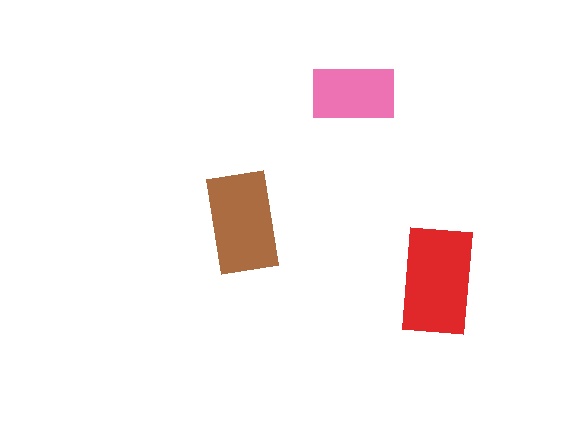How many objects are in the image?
There are 3 objects in the image.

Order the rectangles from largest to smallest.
the red one, the brown one, the pink one.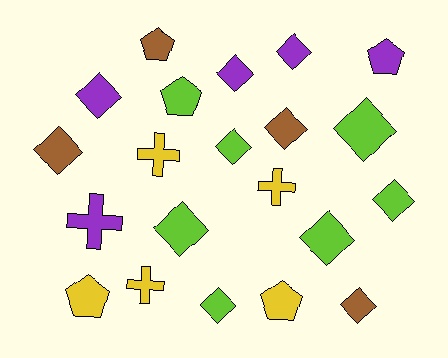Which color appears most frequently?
Lime, with 7 objects.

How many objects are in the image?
There are 21 objects.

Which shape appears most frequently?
Diamond, with 12 objects.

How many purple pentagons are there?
There is 1 purple pentagon.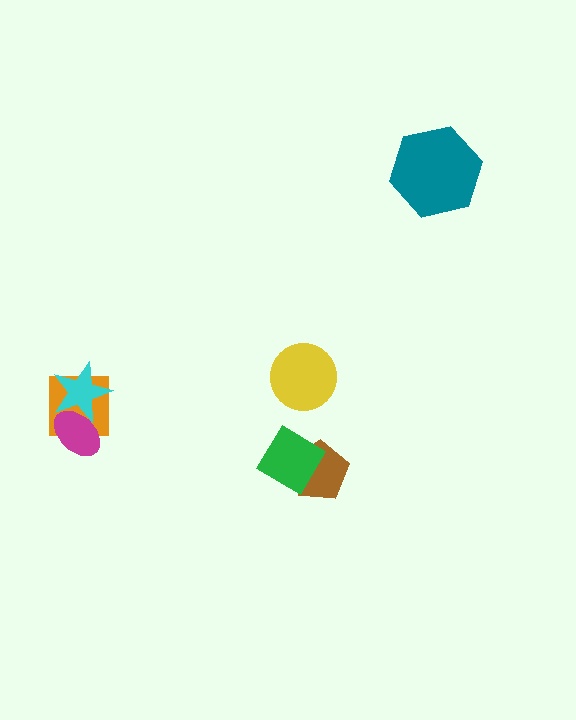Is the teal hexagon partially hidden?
No, no other shape covers it.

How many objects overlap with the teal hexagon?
0 objects overlap with the teal hexagon.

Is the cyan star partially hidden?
Yes, it is partially covered by another shape.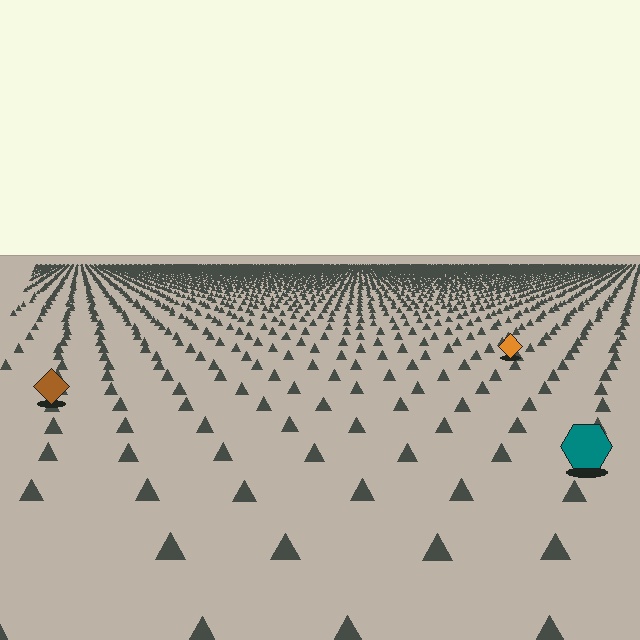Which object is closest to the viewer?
The teal hexagon is closest. The texture marks near it are larger and more spread out.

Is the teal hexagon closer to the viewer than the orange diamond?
Yes. The teal hexagon is closer — you can tell from the texture gradient: the ground texture is coarser near it.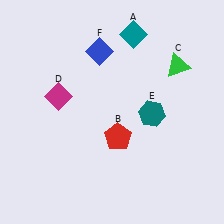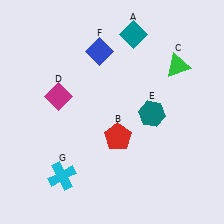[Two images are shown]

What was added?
A cyan cross (G) was added in Image 2.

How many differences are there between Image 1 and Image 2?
There is 1 difference between the two images.